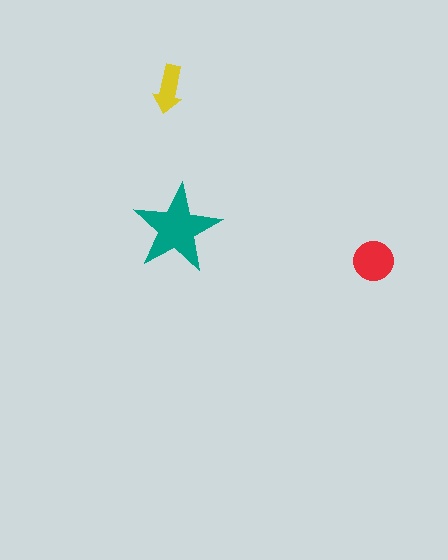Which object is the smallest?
The yellow arrow.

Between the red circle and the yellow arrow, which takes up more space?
The red circle.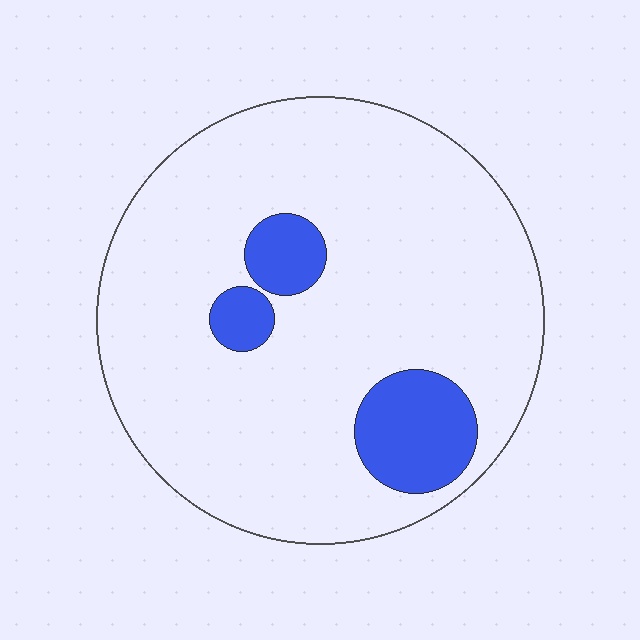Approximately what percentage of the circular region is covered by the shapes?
Approximately 15%.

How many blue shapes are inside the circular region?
3.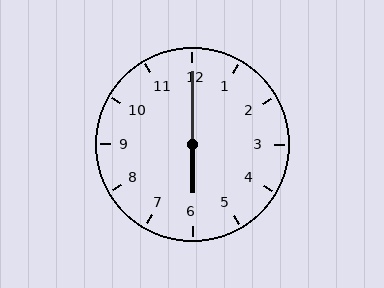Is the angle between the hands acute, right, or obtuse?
It is obtuse.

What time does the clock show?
6:00.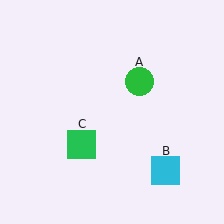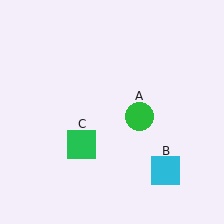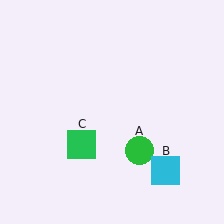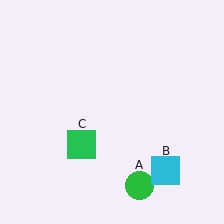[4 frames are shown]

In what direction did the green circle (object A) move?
The green circle (object A) moved down.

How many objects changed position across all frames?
1 object changed position: green circle (object A).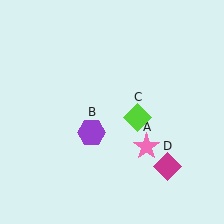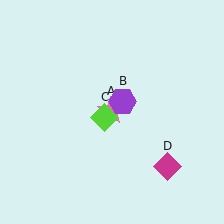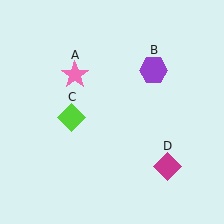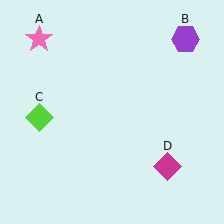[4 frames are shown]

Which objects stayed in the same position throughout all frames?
Magenta diamond (object D) remained stationary.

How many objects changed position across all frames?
3 objects changed position: pink star (object A), purple hexagon (object B), lime diamond (object C).